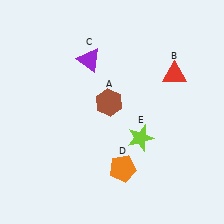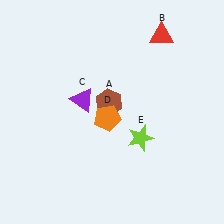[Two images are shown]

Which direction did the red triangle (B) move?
The red triangle (B) moved up.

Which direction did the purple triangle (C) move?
The purple triangle (C) moved down.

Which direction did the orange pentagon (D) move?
The orange pentagon (D) moved up.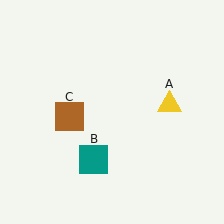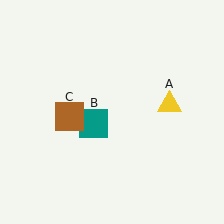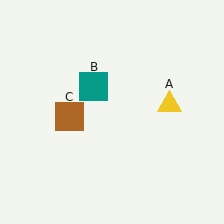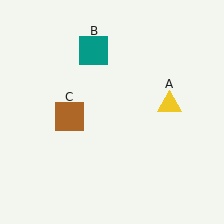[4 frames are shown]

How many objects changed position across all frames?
1 object changed position: teal square (object B).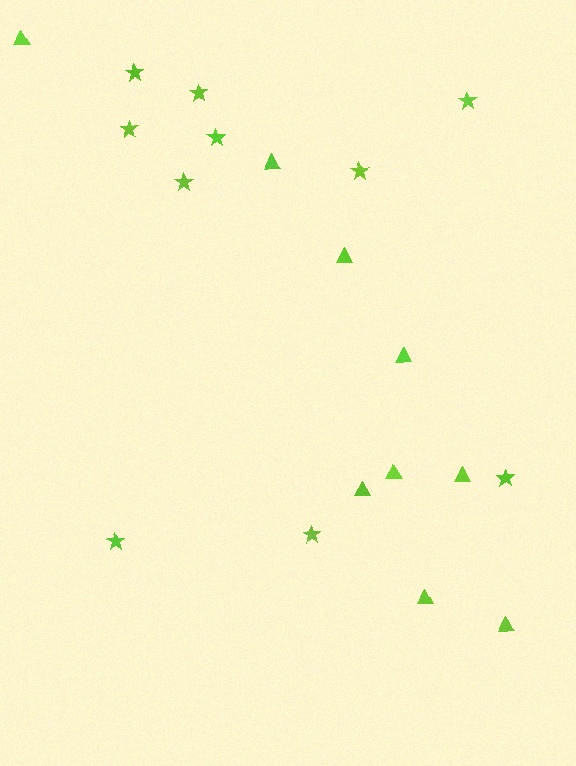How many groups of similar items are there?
There are 2 groups: one group of triangles (9) and one group of stars (10).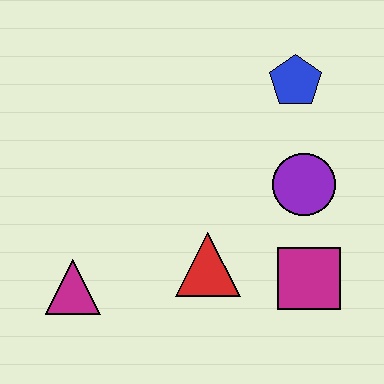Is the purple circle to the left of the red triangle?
No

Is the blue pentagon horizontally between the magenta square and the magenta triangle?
Yes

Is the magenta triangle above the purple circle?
No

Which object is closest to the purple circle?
The magenta square is closest to the purple circle.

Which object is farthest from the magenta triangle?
The blue pentagon is farthest from the magenta triangle.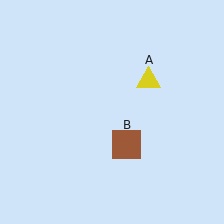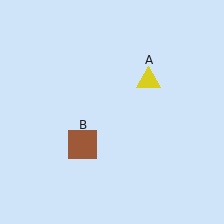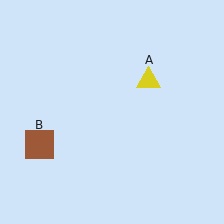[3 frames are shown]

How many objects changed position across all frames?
1 object changed position: brown square (object B).